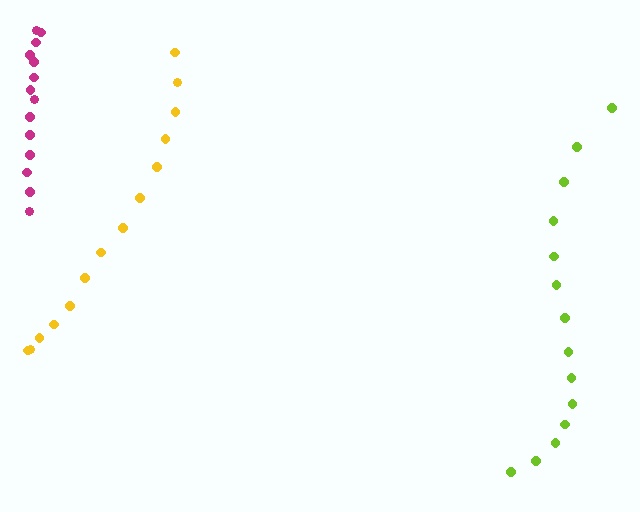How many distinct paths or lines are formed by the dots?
There are 3 distinct paths.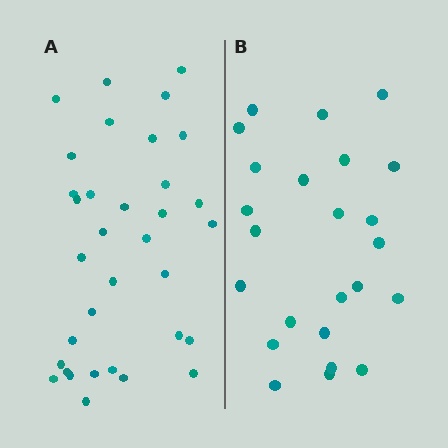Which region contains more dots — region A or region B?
Region A (the left region) has more dots.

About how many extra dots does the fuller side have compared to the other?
Region A has roughly 10 or so more dots than region B.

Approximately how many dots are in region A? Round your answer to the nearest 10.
About 30 dots. (The exact count is 34, which rounds to 30.)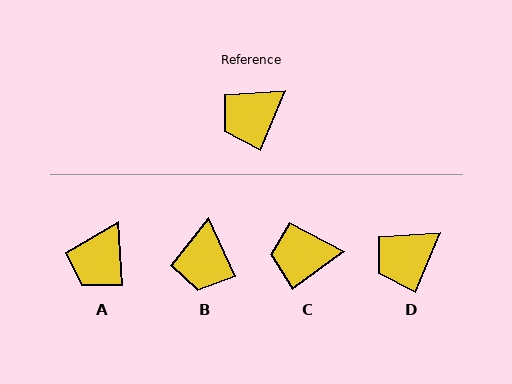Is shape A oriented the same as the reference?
No, it is off by about 27 degrees.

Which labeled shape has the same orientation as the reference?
D.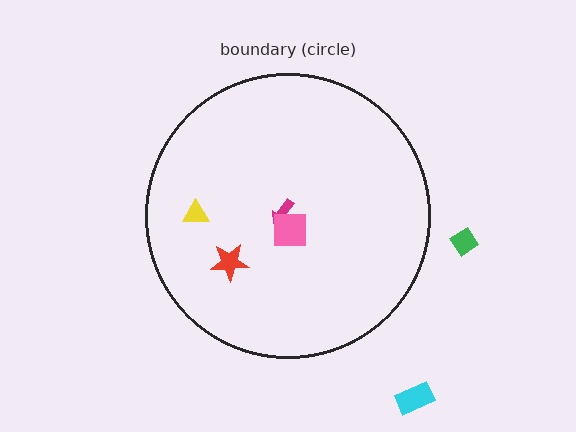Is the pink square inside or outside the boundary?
Inside.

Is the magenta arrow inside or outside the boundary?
Inside.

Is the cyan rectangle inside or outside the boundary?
Outside.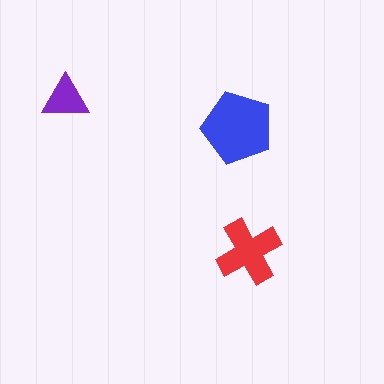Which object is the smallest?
The purple triangle.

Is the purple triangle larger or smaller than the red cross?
Smaller.